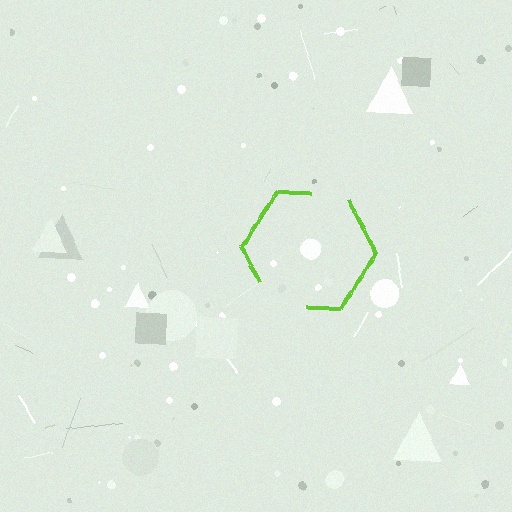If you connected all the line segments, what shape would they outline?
They would outline a hexagon.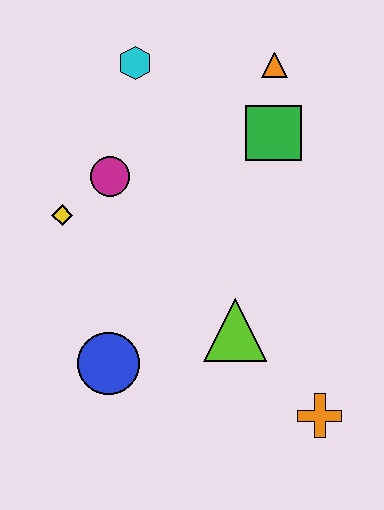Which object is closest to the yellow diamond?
The magenta circle is closest to the yellow diamond.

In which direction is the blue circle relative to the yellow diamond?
The blue circle is below the yellow diamond.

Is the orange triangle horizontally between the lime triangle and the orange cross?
Yes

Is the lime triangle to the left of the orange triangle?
Yes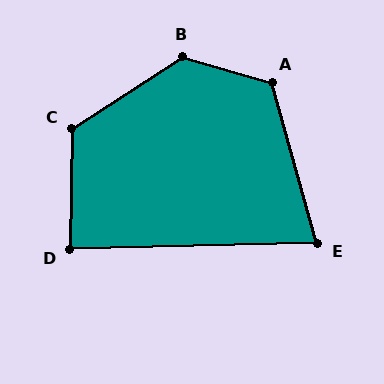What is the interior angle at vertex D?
Approximately 87 degrees (approximately right).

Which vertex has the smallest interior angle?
E, at approximately 76 degrees.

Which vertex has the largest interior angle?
B, at approximately 131 degrees.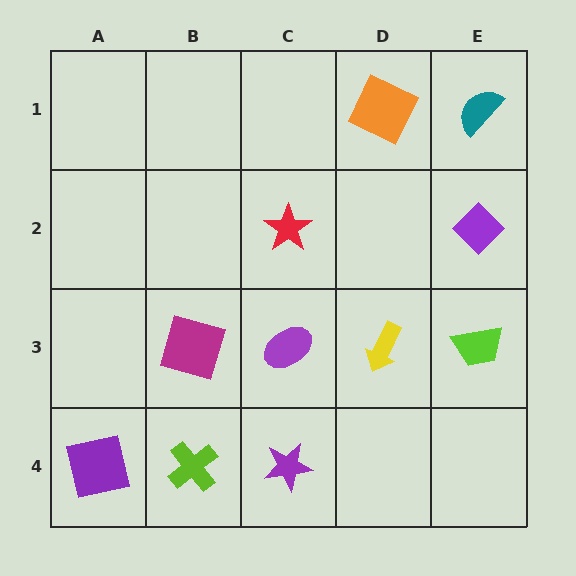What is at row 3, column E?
A lime trapezoid.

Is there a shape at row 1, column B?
No, that cell is empty.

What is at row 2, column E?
A purple diamond.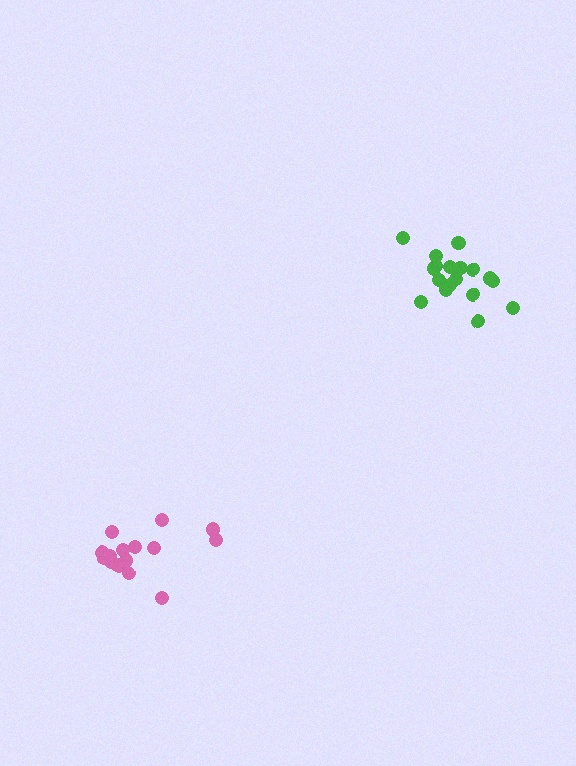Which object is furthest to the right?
The green cluster is rightmost.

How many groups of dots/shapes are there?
There are 2 groups.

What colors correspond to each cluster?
The clusters are colored: pink, green.